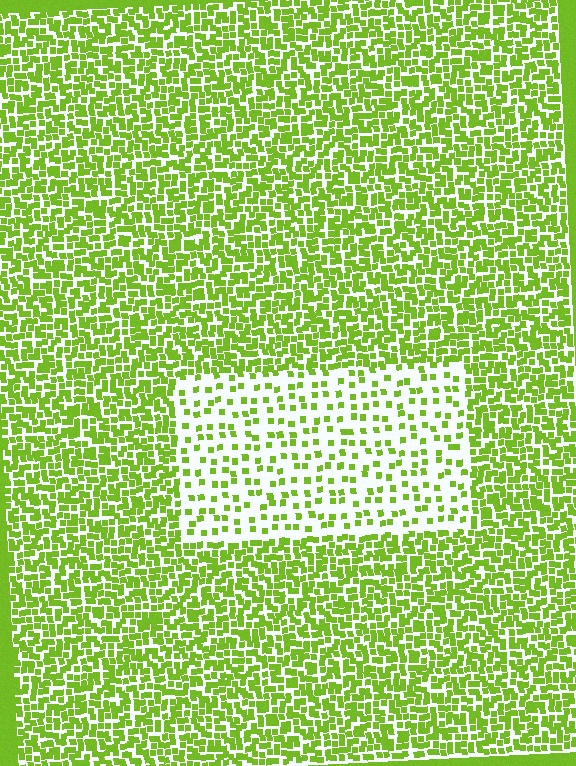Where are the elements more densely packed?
The elements are more densely packed outside the rectangle boundary.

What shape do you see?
I see a rectangle.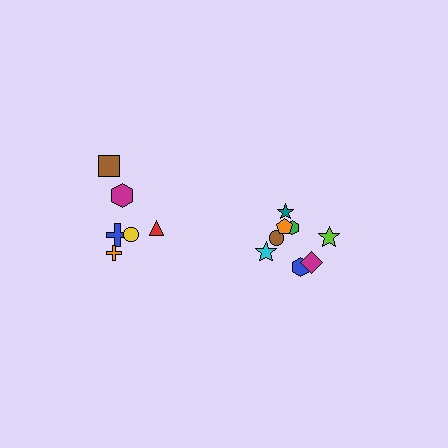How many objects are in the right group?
There are 8 objects.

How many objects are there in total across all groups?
There are 14 objects.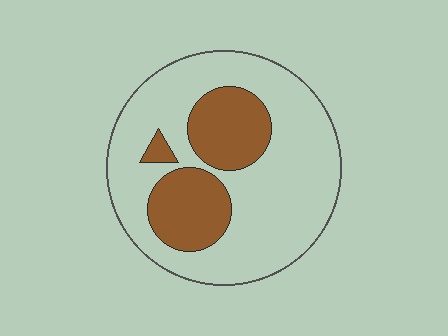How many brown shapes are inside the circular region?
3.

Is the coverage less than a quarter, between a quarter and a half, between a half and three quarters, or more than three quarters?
Between a quarter and a half.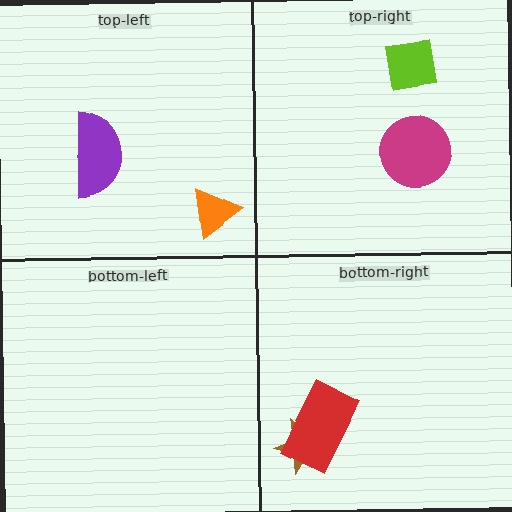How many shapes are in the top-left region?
2.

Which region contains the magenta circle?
The top-right region.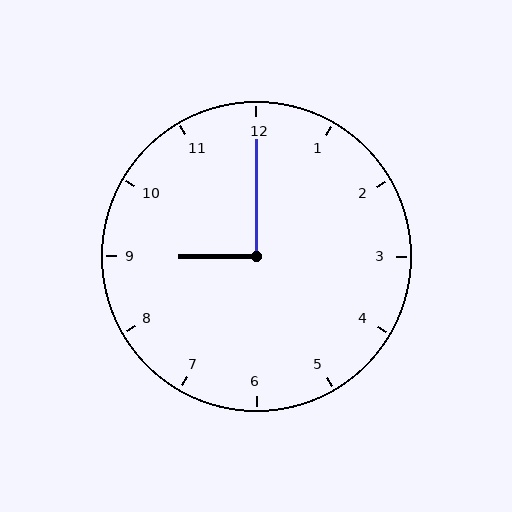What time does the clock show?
9:00.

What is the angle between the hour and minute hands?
Approximately 90 degrees.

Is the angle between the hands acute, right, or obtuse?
It is right.